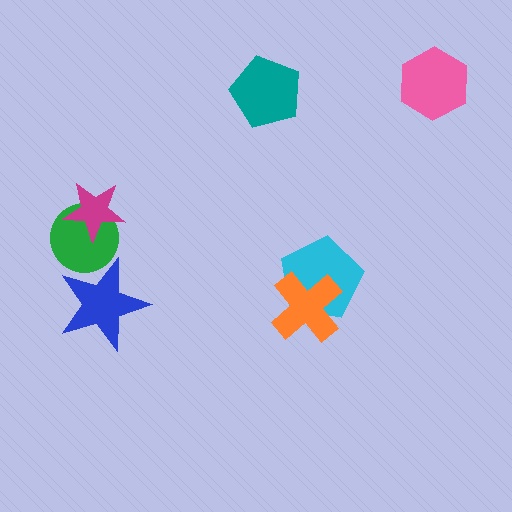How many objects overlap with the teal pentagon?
0 objects overlap with the teal pentagon.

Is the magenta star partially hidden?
No, no other shape covers it.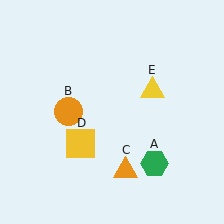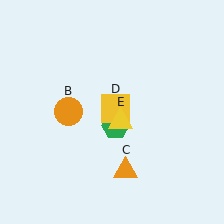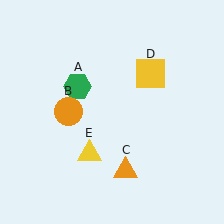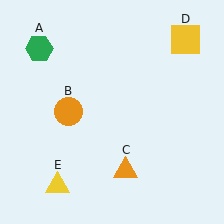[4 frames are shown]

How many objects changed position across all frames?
3 objects changed position: green hexagon (object A), yellow square (object D), yellow triangle (object E).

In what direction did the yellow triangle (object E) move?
The yellow triangle (object E) moved down and to the left.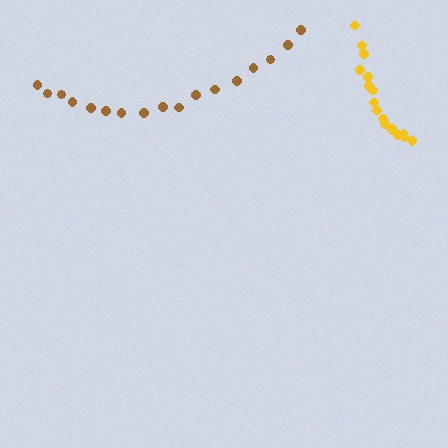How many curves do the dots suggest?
There are 2 distinct paths.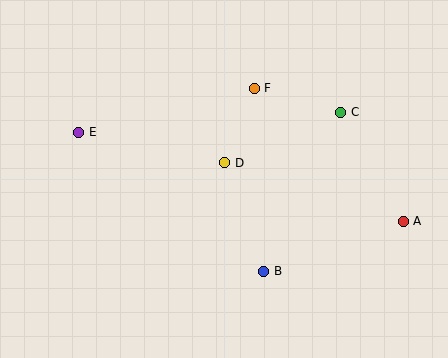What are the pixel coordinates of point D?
Point D is at (225, 163).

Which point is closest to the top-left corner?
Point E is closest to the top-left corner.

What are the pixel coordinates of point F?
Point F is at (254, 88).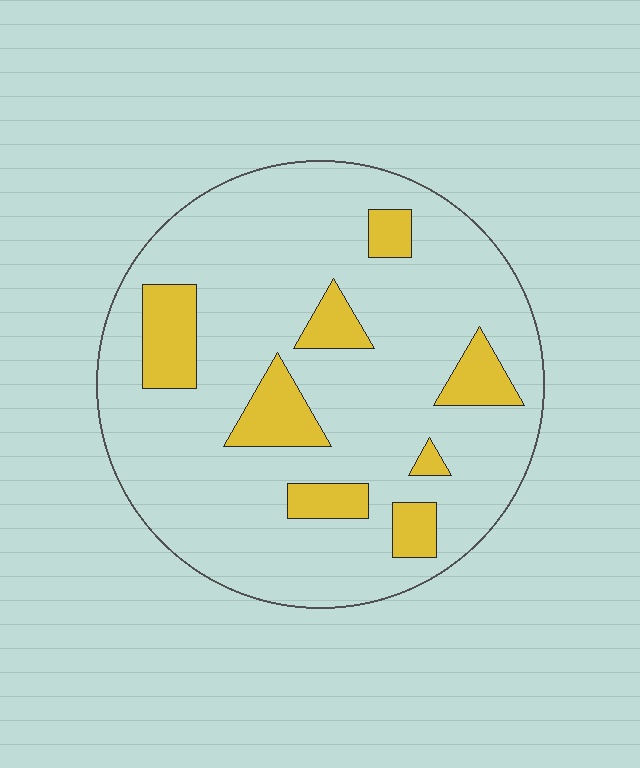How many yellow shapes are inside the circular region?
8.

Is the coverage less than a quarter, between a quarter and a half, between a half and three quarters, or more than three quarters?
Less than a quarter.